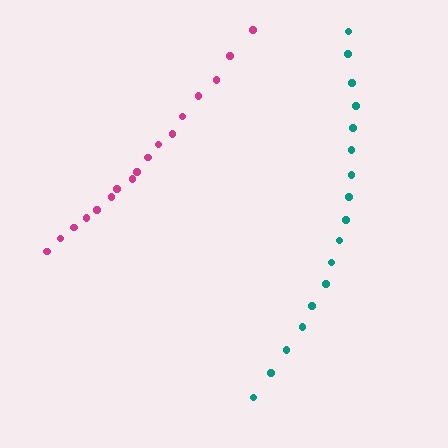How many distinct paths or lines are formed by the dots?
There are 2 distinct paths.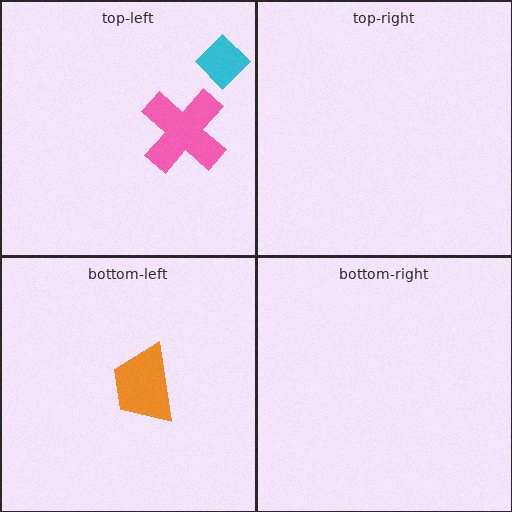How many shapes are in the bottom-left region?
1.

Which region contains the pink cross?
The top-left region.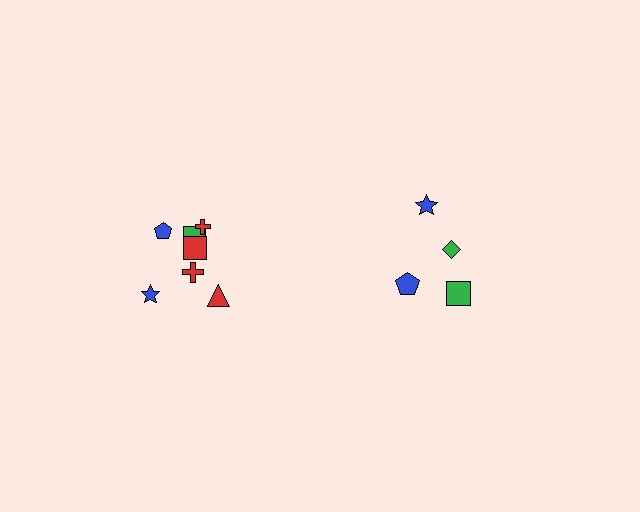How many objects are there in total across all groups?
There are 12 objects.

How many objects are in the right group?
There are 5 objects.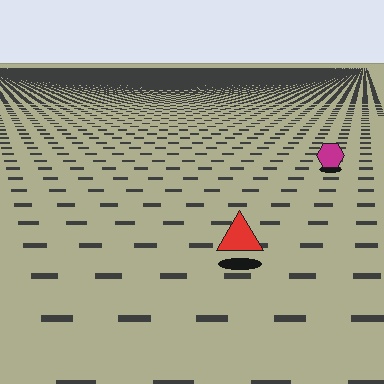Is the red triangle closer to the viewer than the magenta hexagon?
Yes. The red triangle is closer — you can tell from the texture gradient: the ground texture is coarser near it.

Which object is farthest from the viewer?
The magenta hexagon is farthest from the viewer. It appears smaller and the ground texture around it is denser.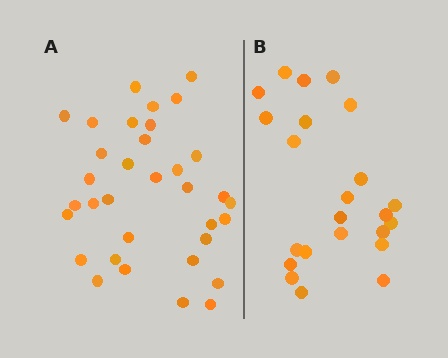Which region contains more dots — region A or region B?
Region A (the left region) has more dots.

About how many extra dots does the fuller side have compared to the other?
Region A has roughly 12 or so more dots than region B.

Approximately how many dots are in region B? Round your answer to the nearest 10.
About 20 dots. (The exact count is 23, which rounds to 20.)